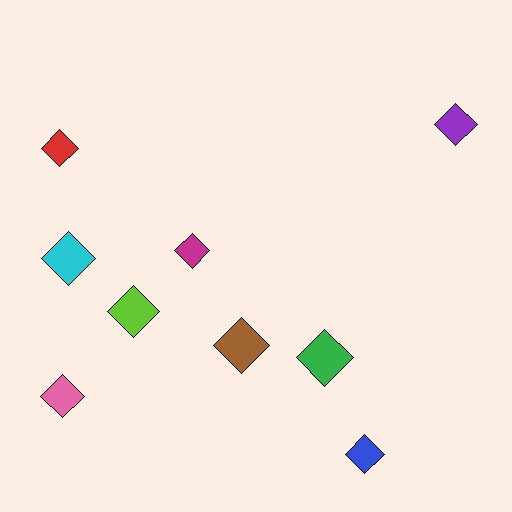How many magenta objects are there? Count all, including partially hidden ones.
There is 1 magenta object.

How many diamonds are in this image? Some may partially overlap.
There are 9 diamonds.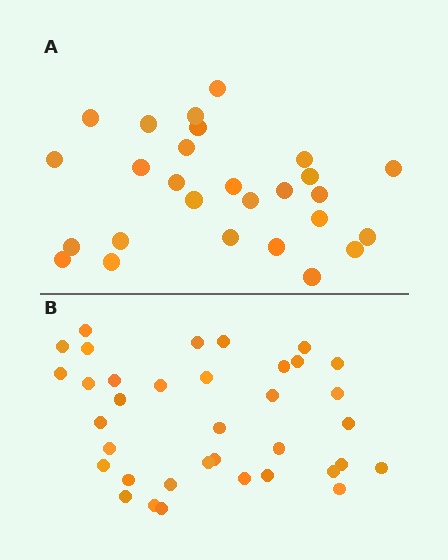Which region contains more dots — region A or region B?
Region B (the bottom region) has more dots.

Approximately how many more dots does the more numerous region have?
Region B has roughly 8 or so more dots than region A.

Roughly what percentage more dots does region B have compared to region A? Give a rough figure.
About 35% more.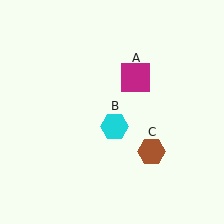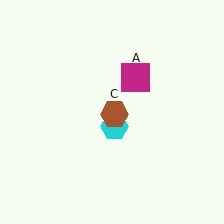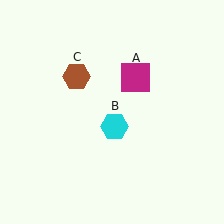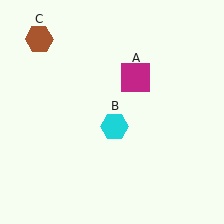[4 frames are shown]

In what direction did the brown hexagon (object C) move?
The brown hexagon (object C) moved up and to the left.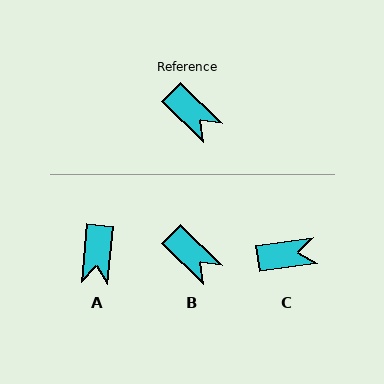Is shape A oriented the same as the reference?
No, it is off by about 51 degrees.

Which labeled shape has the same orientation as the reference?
B.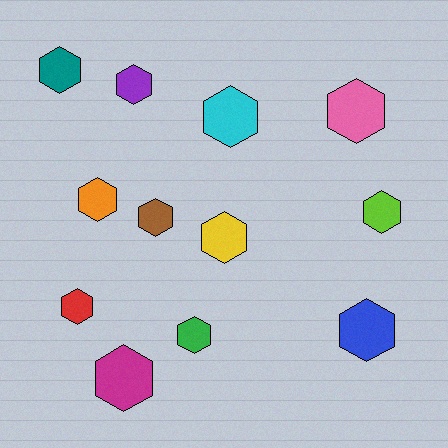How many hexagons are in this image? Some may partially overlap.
There are 12 hexagons.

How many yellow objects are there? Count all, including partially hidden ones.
There is 1 yellow object.